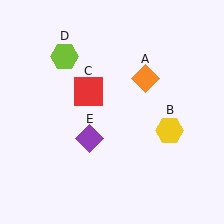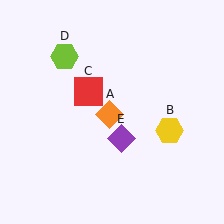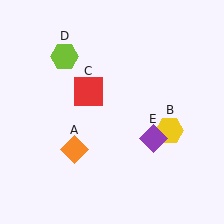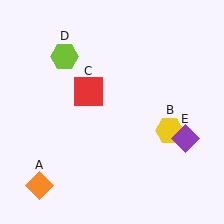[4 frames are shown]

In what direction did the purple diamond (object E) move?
The purple diamond (object E) moved right.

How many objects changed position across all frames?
2 objects changed position: orange diamond (object A), purple diamond (object E).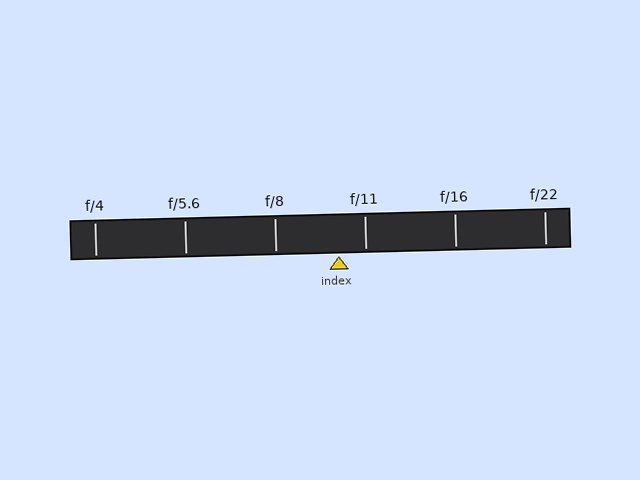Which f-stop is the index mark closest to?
The index mark is closest to f/11.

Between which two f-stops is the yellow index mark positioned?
The index mark is between f/8 and f/11.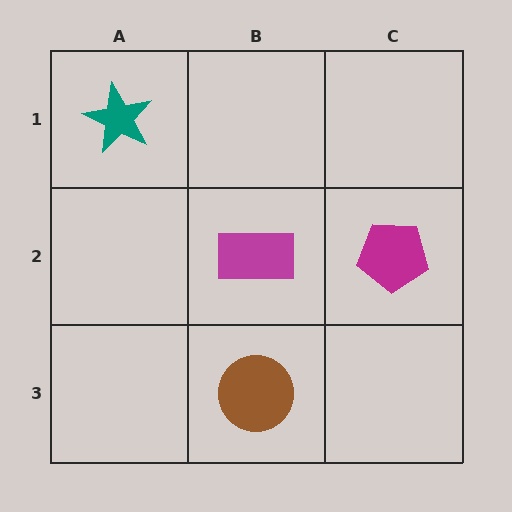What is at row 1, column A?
A teal star.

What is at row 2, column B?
A magenta rectangle.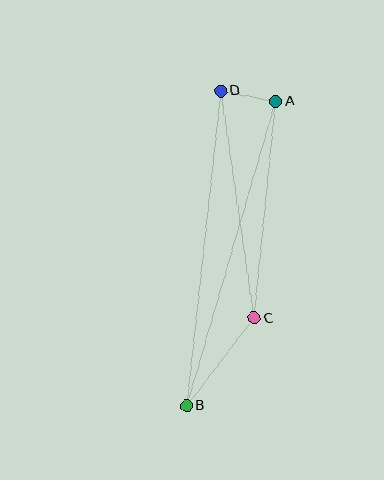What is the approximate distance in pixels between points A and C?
The distance between A and C is approximately 218 pixels.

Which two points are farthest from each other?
Points A and B are farthest from each other.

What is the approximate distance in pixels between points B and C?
The distance between B and C is approximately 111 pixels.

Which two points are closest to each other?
Points A and D are closest to each other.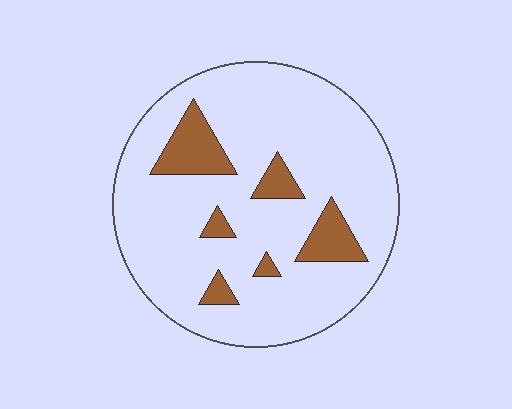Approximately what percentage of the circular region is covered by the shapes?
Approximately 15%.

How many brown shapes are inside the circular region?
6.